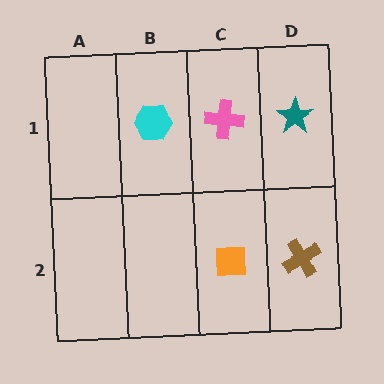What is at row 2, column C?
An orange square.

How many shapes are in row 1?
3 shapes.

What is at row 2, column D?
A brown cross.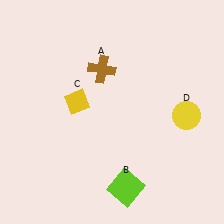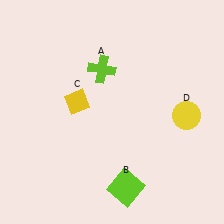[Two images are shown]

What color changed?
The cross (A) changed from brown in Image 1 to lime in Image 2.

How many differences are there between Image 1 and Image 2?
There is 1 difference between the two images.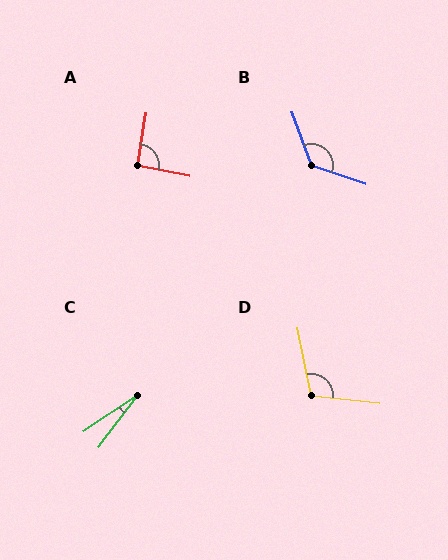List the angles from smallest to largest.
C (19°), A (92°), D (108°), B (129°).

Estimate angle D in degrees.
Approximately 108 degrees.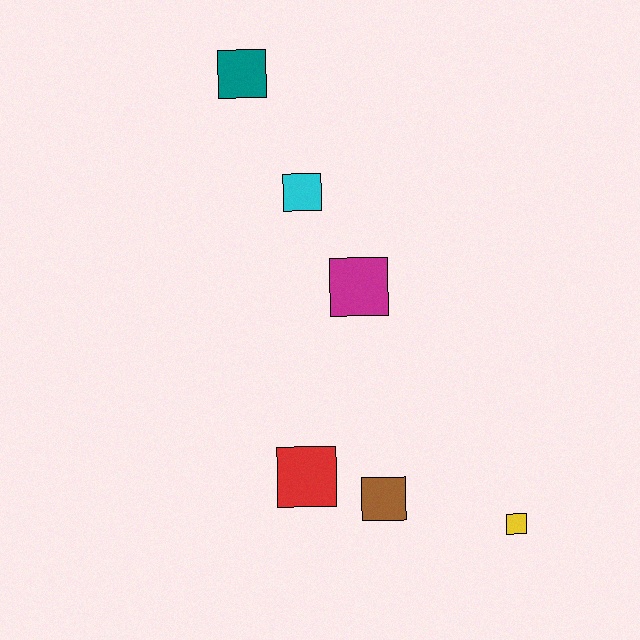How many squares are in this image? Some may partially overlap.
There are 6 squares.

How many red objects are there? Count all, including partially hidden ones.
There is 1 red object.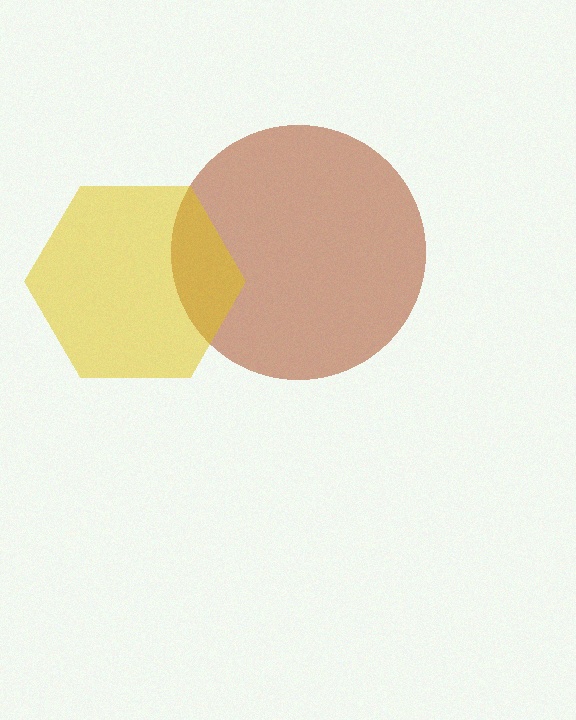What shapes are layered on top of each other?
The layered shapes are: a brown circle, a yellow hexagon.